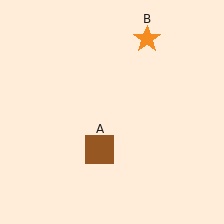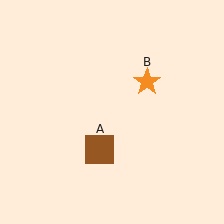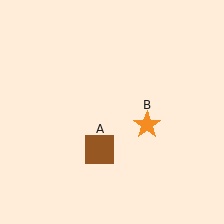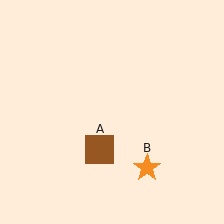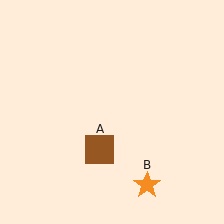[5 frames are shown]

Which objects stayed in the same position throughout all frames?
Brown square (object A) remained stationary.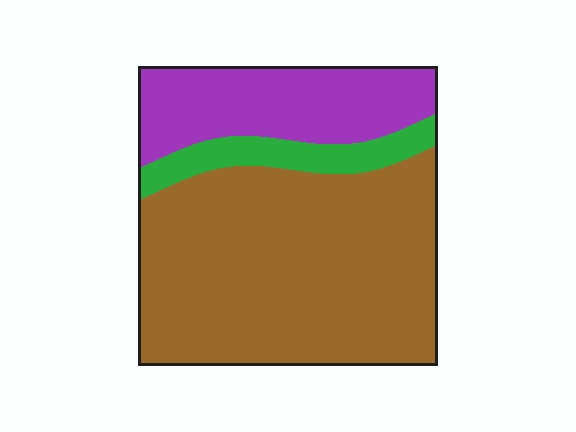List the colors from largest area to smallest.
From largest to smallest: brown, purple, green.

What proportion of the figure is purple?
Purple takes up between a sixth and a third of the figure.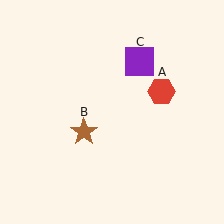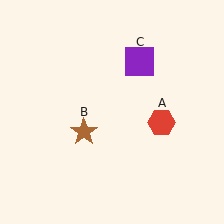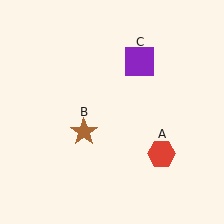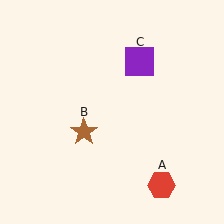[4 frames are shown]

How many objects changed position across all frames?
1 object changed position: red hexagon (object A).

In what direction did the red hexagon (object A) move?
The red hexagon (object A) moved down.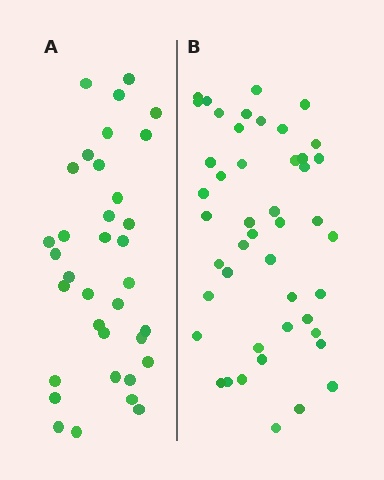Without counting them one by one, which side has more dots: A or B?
Region B (the right region) has more dots.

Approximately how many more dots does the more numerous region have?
Region B has roughly 12 or so more dots than region A.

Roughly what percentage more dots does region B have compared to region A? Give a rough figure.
About 30% more.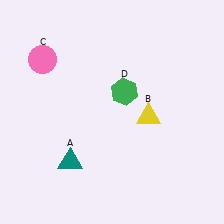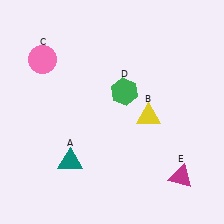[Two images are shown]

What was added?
A magenta triangle (E) was added in Image 2.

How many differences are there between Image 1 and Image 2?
There is 1 difference between the two images.